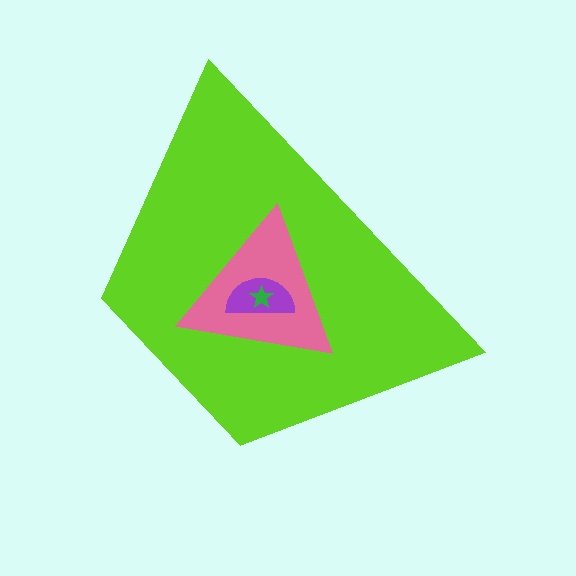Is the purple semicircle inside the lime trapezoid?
Yes.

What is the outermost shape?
The lime trapezoid.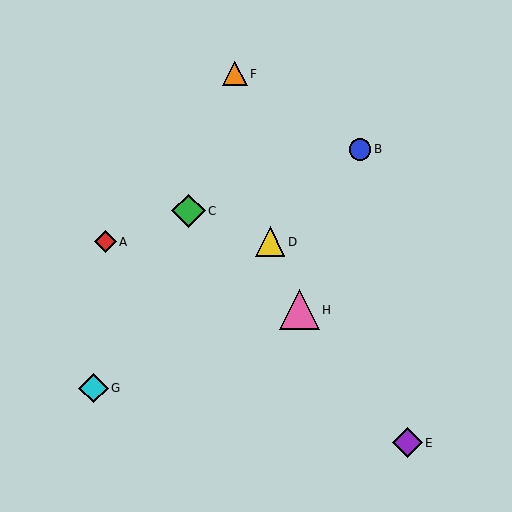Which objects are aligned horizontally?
Objects A, D are aligned horizontally.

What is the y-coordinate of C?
Object C is at y≈211.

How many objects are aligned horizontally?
2 objects (A, D) are aligned horizontally.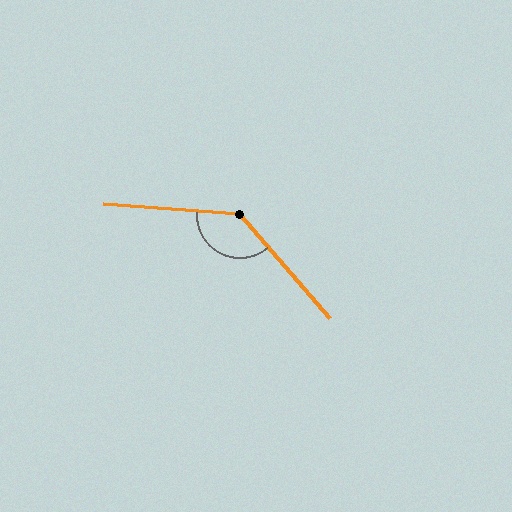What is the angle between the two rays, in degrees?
Approximately 135 degrees.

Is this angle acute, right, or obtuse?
It is obtuse.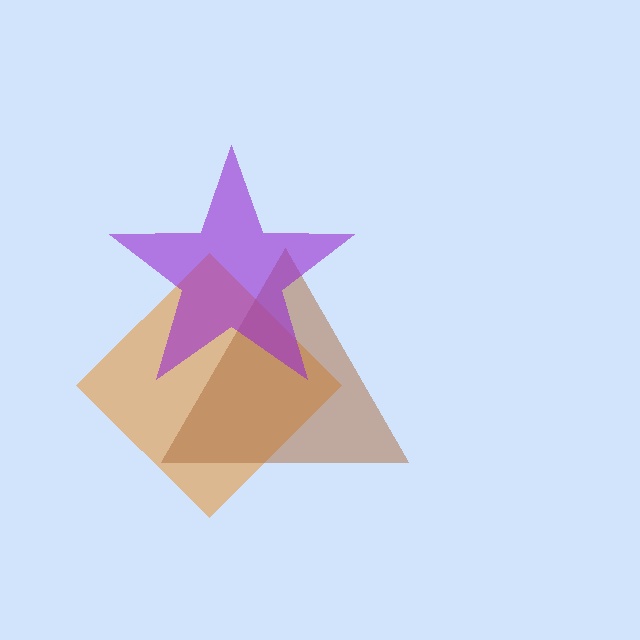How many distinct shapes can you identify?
There are 3 distinct shapes: an orange diamond, a brown triangle, a purple star.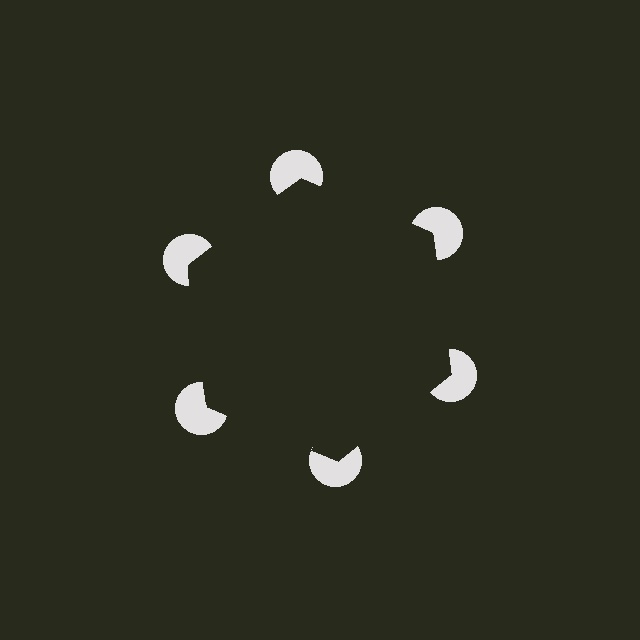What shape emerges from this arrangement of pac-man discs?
An illusory hexagon — its edges are inferred from the aligned wedge cuts in the pac-man discs, not physically drawn.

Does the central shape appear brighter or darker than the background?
It typically appears slightly darker than the background, even though no actual brightness change is drawn.